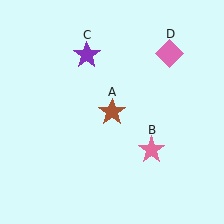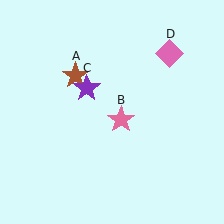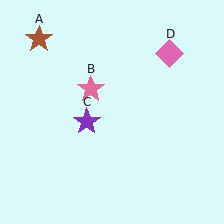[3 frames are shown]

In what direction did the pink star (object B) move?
The pink star (object B) moved up and to the left.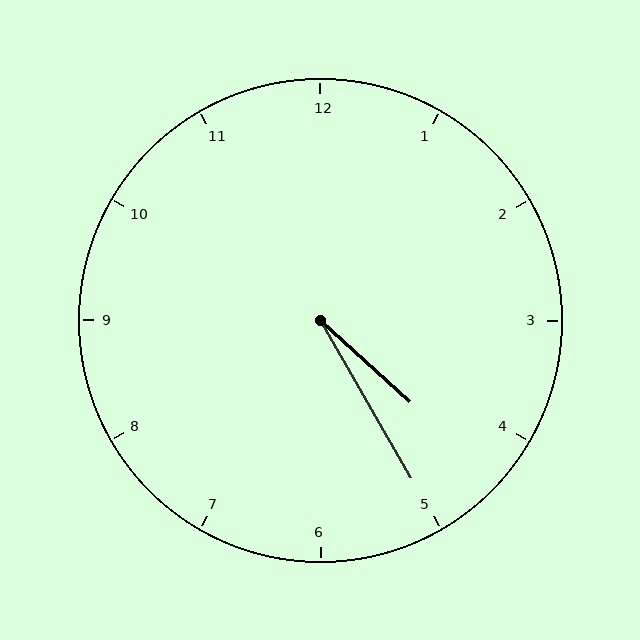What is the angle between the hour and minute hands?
Approximately 18 degrees.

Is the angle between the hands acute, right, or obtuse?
It is acute.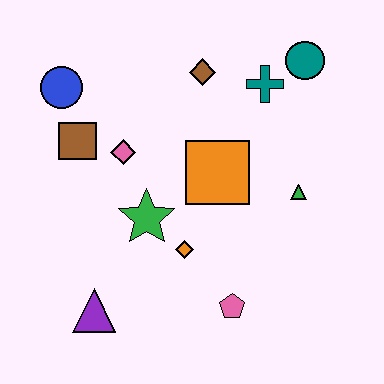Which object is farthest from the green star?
The teal circle is farthest from the green star.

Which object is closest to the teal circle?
The teal cross is closest to the teal circle.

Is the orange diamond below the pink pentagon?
No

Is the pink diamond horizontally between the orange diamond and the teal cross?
No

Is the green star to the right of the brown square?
Yes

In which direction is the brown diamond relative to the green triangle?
The brown diamond is above the green triangle.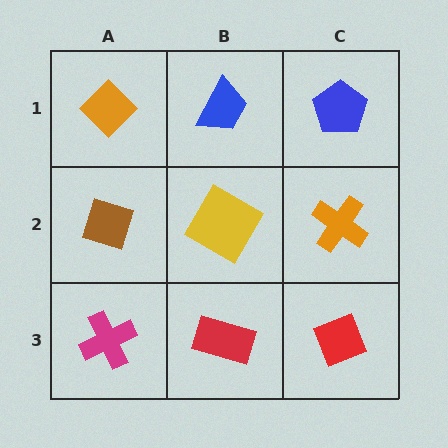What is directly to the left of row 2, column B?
A brown diamond.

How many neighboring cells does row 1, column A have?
2.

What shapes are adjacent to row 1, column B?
A yellow diamond (row 2, column B), an orange diamond (row 1, column A), a blue pentagon (row 1, column C).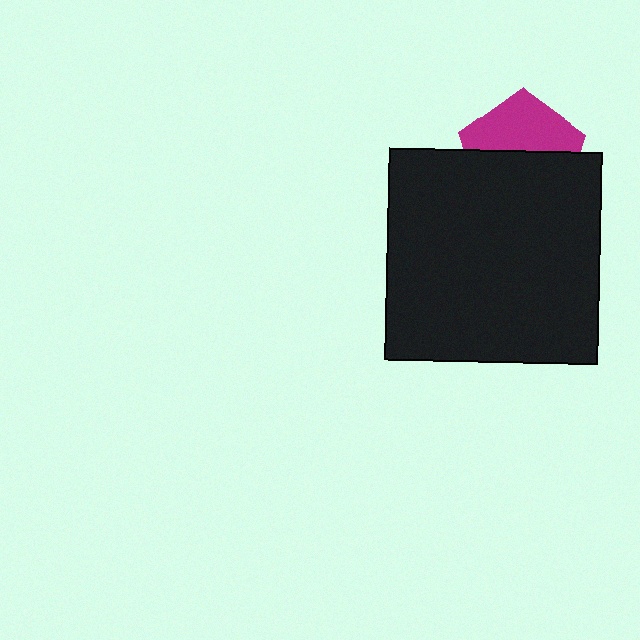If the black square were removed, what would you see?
You would see the complete magenta pentagon.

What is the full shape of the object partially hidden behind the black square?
The partially hidden object is a magenta pentagon.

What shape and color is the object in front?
The object in front is a black square.